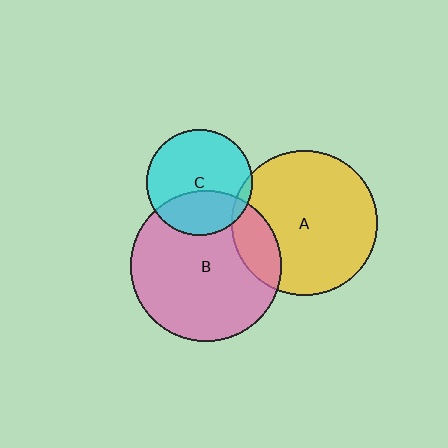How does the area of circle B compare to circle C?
Approximately 2.0 times.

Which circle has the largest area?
Circle B (pink).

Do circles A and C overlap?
Yes.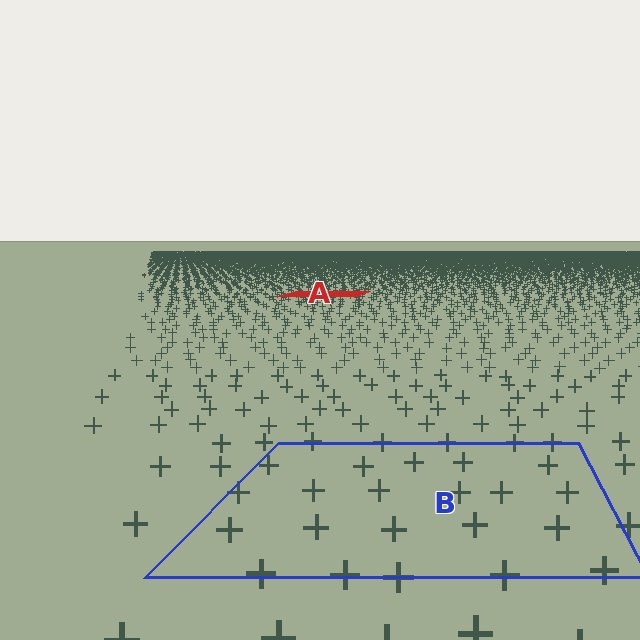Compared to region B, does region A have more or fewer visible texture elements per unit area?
Region A has more texture elements per unit area — they are packed more densely because it is farther away.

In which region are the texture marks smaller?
The texture marks are smaller in region A, because it is farther away.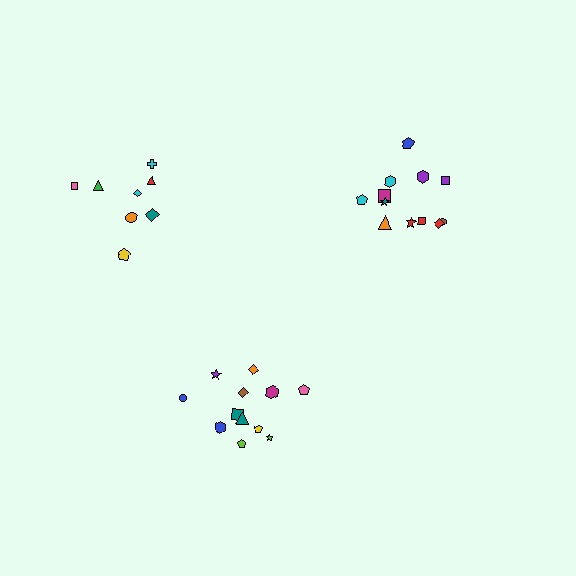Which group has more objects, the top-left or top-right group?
The top-right group.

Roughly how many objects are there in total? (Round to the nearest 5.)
Roughly 30 objects in total.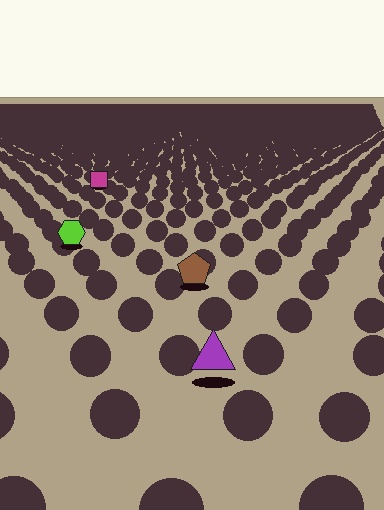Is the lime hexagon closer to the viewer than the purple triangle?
No. The purple triangle is closer — you can tell from the texture gradient: the ground texture is coarser near it.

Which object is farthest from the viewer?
The magenta square is farthest from the viewer. It appears smaller and the ground texture around it is denser.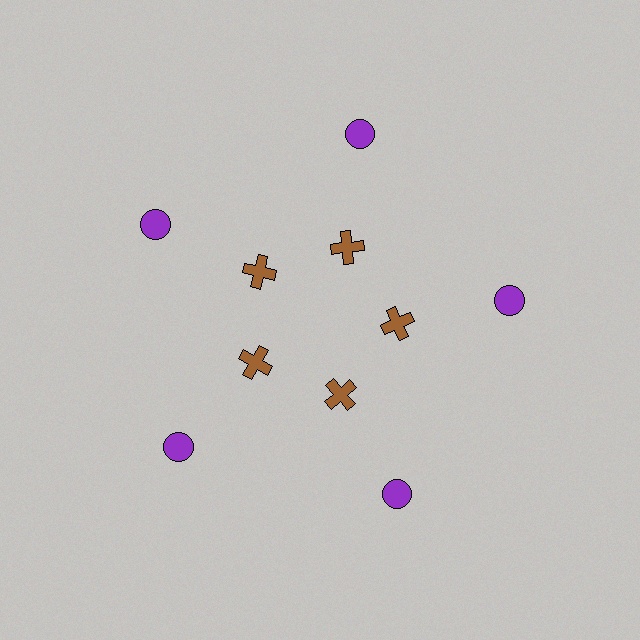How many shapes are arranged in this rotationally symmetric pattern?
There are 10 shapes, arranged in 5 groups of 2.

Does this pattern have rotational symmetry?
Yes, this pattern has 5-fold rotational symmetry. It looks the same after rotating 72 degrees around the center.